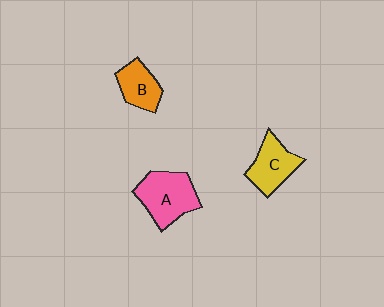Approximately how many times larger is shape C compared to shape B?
Approximately 1.2 times.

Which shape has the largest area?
Shape A (pink).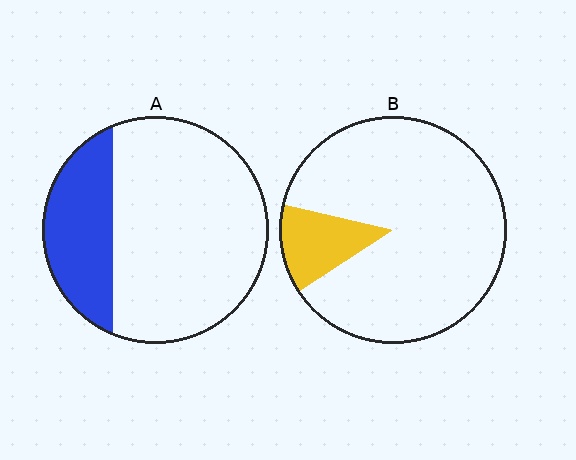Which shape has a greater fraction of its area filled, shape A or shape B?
Shape A.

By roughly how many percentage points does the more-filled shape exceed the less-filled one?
By roughly 15 percentage points (A over B).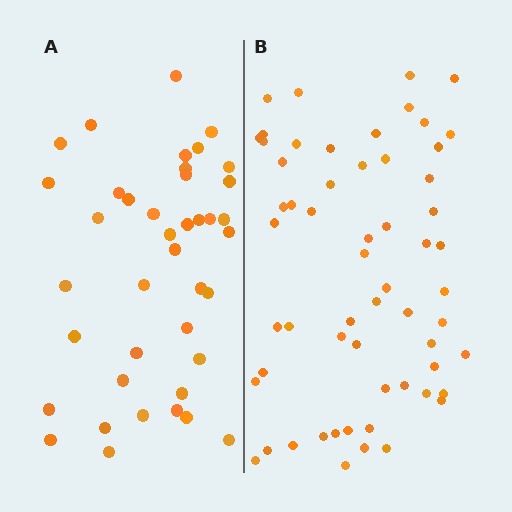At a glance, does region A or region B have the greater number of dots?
Region B (the right region) has more dots.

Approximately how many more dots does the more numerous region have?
Region B has approximately 20 more dots than region A.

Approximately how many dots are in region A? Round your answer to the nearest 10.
About 40 dots.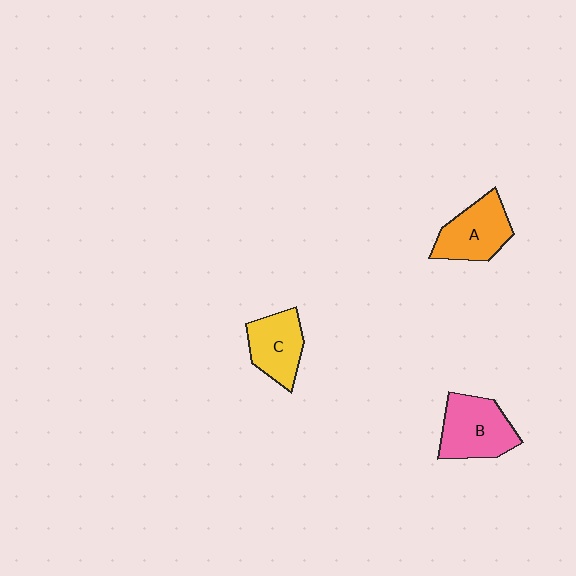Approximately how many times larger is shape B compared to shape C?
Approximately 1.2 times.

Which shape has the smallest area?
Shape C (yellow).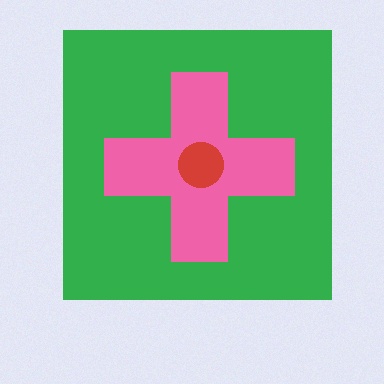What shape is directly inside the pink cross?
The red circle.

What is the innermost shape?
The red circle.